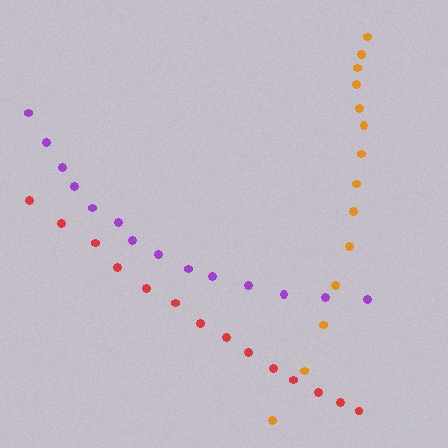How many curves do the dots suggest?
There are 3 distinct paths.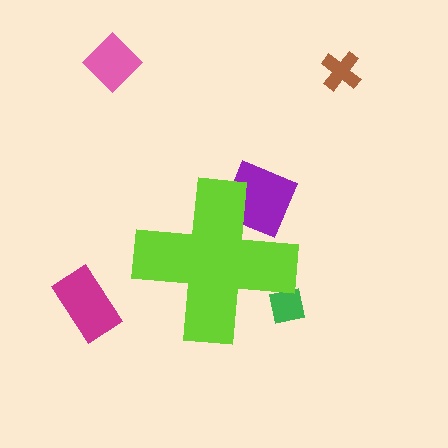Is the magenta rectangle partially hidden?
No, the magenta rectangle is fully visible.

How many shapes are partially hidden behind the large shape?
2 shapes are partially hidden.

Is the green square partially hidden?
Yes, the green square is partially hidden behind the lime cross.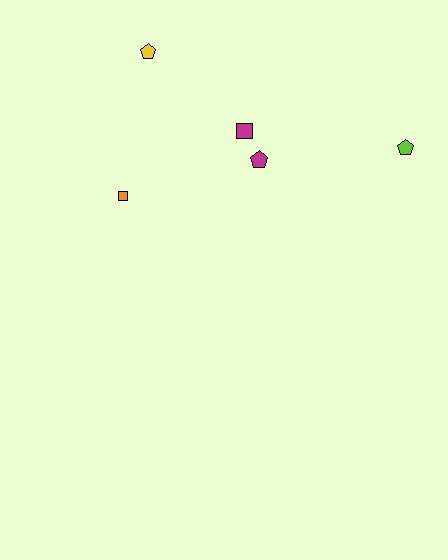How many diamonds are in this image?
There are no diamonds.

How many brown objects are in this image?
There are no brown objects.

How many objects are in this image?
There are 5 objects.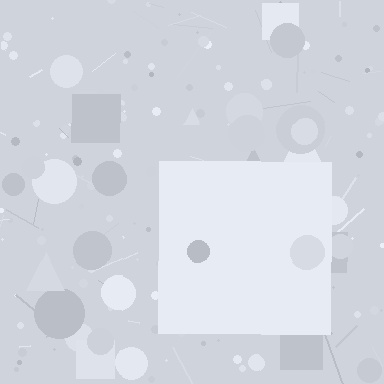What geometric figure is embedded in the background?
A square is embedded in the background.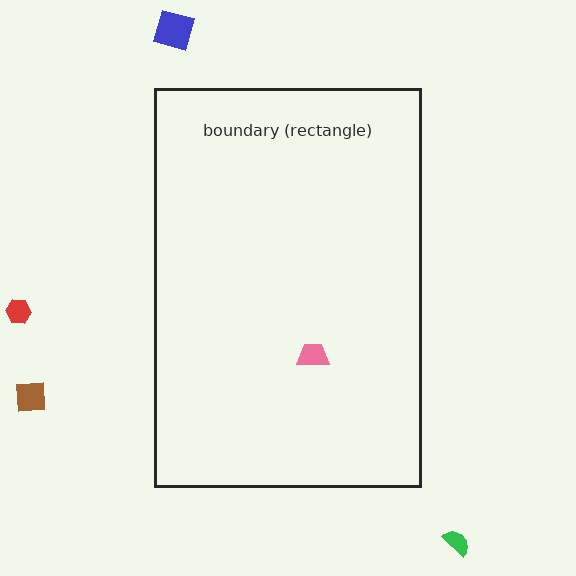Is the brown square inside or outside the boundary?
Outside.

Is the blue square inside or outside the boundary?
Outside.